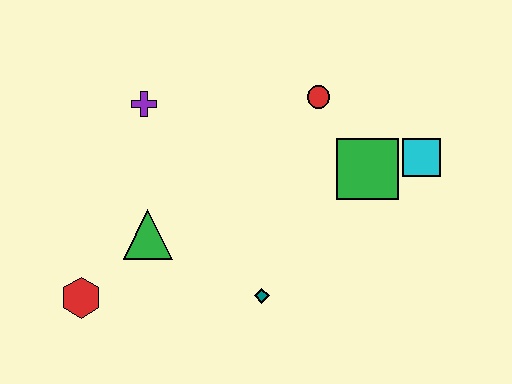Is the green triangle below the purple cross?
Yes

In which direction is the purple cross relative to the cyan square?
The purple cross is to the left of the cyan square.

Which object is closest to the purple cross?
The green triangle is closest to the purple cross.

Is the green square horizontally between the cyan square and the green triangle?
Yes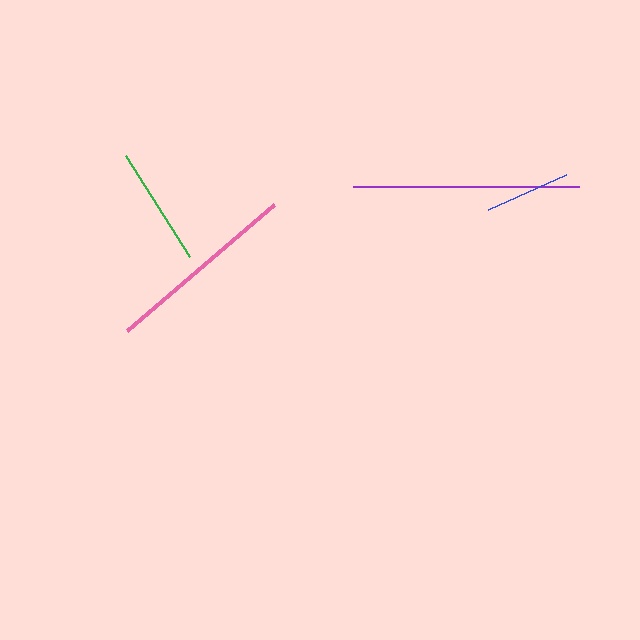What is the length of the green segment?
The green segment is approximately 120 pixels long.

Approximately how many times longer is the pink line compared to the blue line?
The pink line is approximately 2.3 times the length of the blue line.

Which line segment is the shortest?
The blue line is the shortest at approximately 85 pixels.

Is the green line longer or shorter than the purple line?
The purple line is longer than the green line.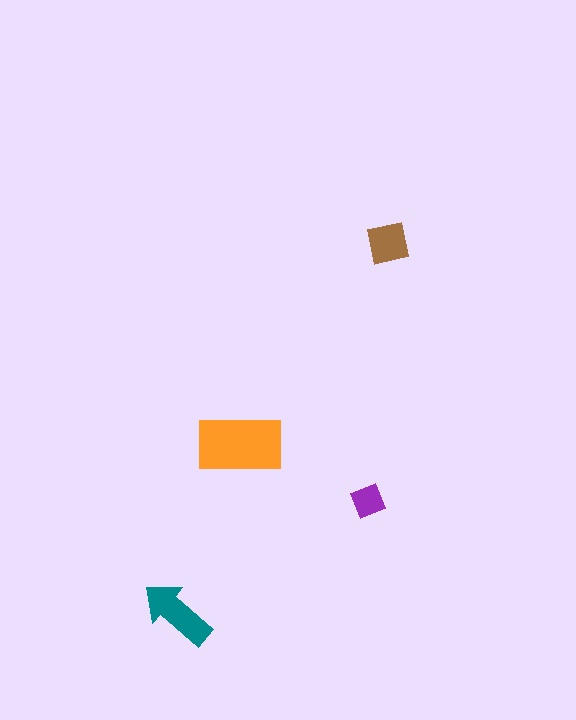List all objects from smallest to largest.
The purple diamond, the brown square, the teal arrow, the orange rectangle.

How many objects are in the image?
There are 4 objects in the image.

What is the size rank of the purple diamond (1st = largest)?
4th.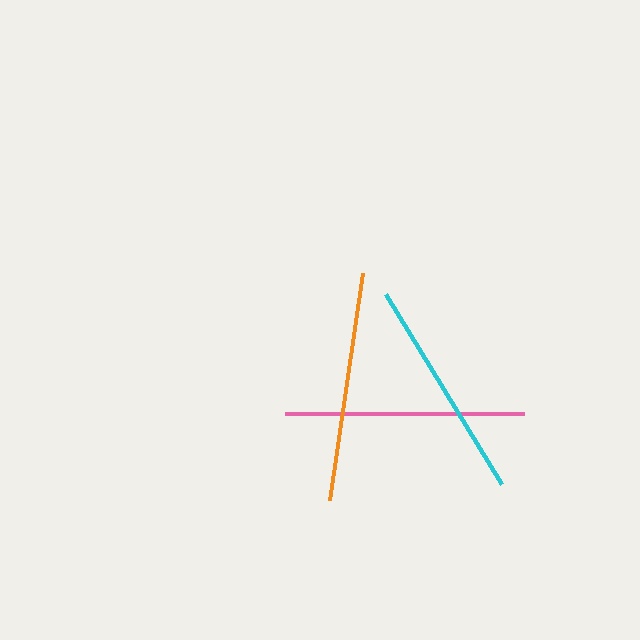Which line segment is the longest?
The pink line is the longest at approximately 238 pixels.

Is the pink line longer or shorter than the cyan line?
The pink line is longer than the cyan line.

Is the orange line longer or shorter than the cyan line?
The orange line is longer than the cyan line.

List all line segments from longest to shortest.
From longest to shortest: pink, orange, cyan.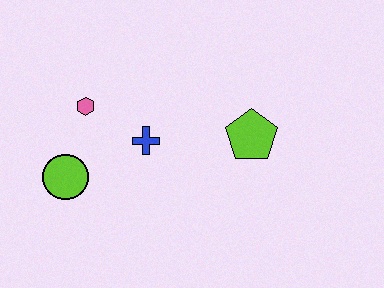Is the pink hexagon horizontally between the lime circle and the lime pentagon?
Yes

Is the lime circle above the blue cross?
No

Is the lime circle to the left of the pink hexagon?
Yes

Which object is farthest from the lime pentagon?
The lime circle is farthest from the lime pentagon.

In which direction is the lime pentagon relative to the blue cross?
The lime pentagon is to the right of the blue cross.